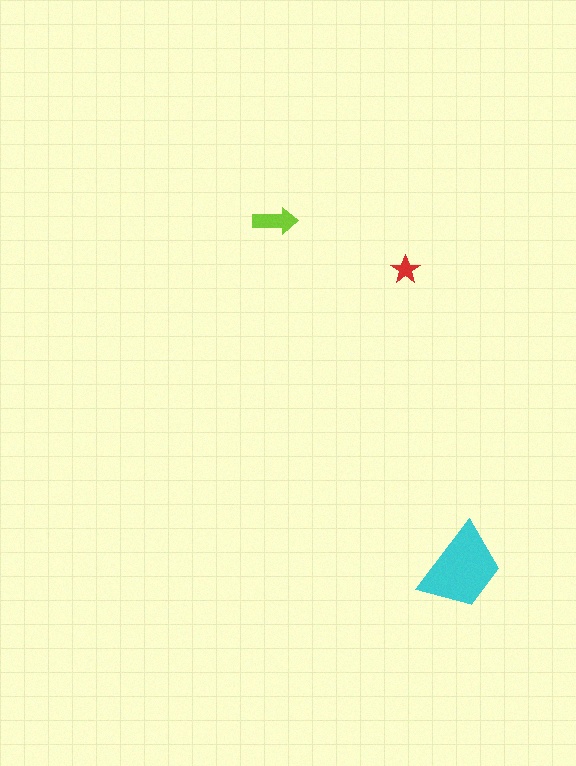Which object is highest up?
The lime arrow is topmost.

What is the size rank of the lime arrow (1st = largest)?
2nd.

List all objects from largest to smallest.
The cyan trapezoid, the lime arrow, the red star.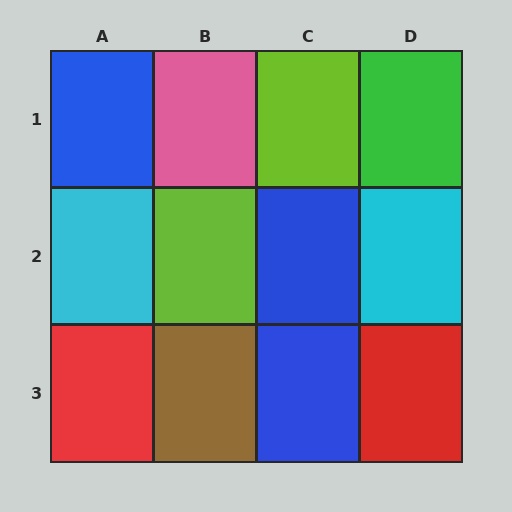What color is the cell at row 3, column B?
Brown.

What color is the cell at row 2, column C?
Blue.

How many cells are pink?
1 cell is pink.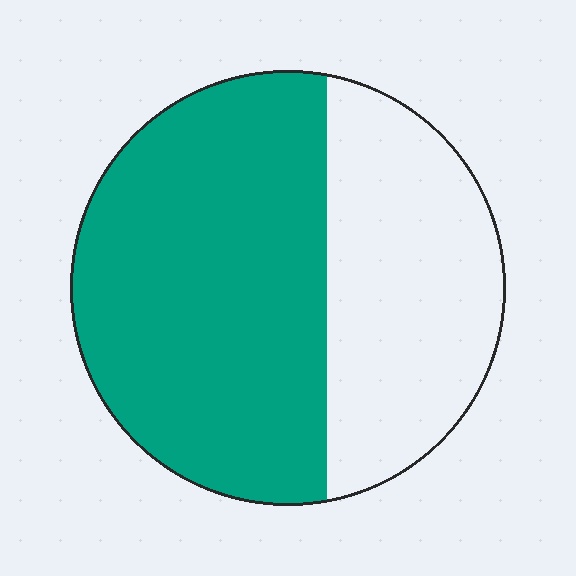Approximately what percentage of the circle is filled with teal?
Approximately 60%.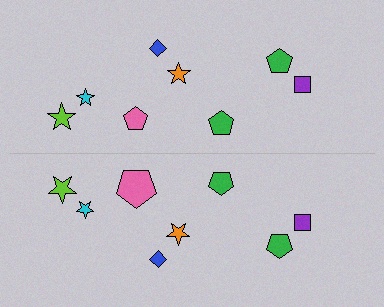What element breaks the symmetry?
The pink pentagon on the bottom side has a different size than its mirror counterpart.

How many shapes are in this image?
There are 16 shapes in this image.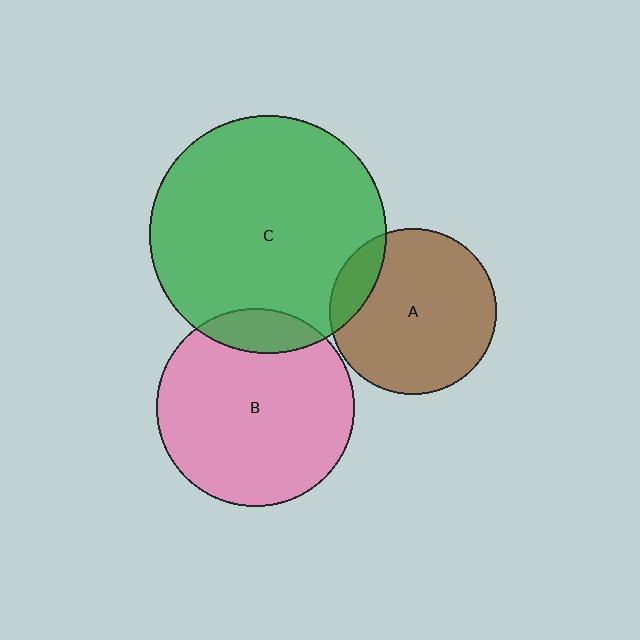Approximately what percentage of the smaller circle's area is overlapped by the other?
Approximately 15%.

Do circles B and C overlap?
Yes.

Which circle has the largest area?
Circle C (green).